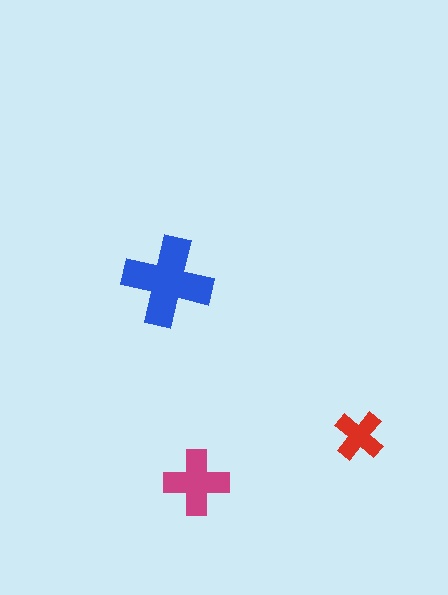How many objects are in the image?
There are 3 objects in the image.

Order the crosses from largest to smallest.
the blue one, the magenta one, the red one.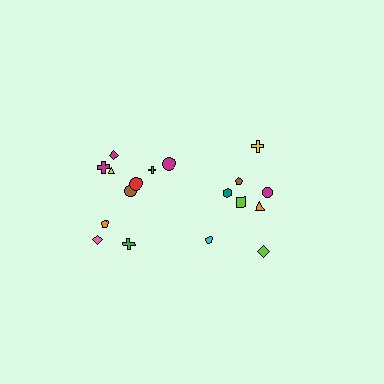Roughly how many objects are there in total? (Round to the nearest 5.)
Roughly 20 objects in total.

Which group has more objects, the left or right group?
The left group.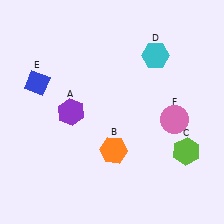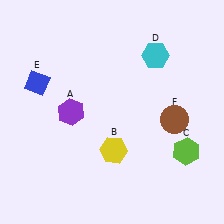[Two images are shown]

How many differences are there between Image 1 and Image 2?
There are 2 differences between the two images.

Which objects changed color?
B changed from orange to yellow. F changed from pink to brown.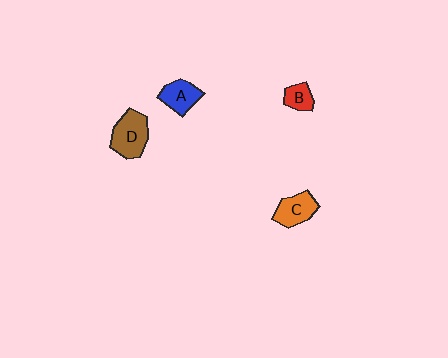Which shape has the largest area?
Shape D (brown).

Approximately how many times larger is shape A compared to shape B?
Approximately 1.5 times.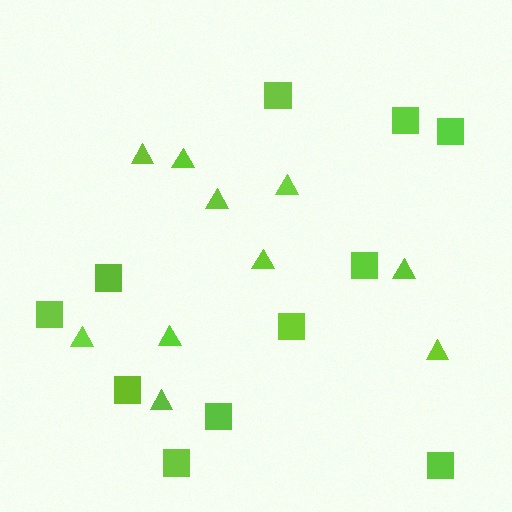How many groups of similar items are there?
There are 2 groups: one group of squares (11) and one group of triangles (10).